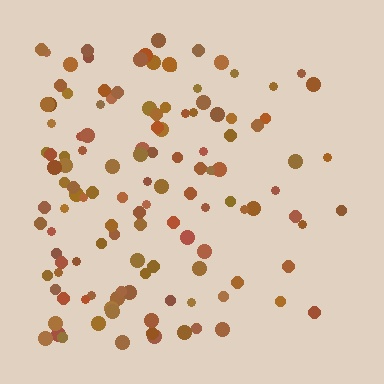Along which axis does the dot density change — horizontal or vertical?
Horizontal.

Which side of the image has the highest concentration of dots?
The left.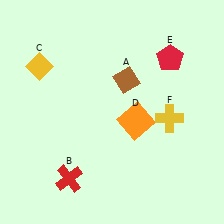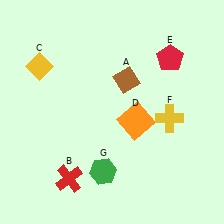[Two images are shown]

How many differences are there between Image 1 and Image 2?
There is 1 difference between the two images.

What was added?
A green hexagon (G) was added in Image 2.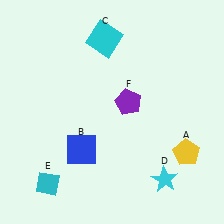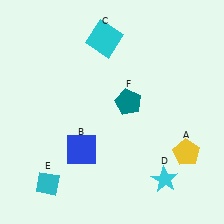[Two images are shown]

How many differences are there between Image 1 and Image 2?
There is 1 difference between the two images.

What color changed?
The pentagon (F) changed from purple in Image 1 to teal in Image 2.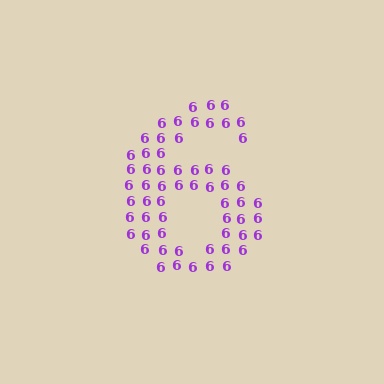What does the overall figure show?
The overall figure shows the digit 6.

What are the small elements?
The small elements are digit 6's.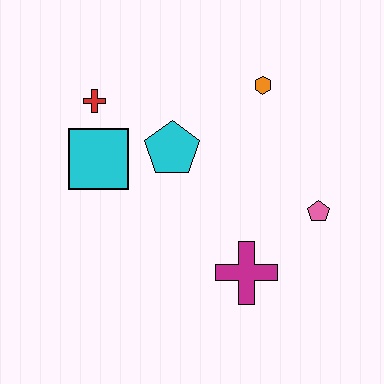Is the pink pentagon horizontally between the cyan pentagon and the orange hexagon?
No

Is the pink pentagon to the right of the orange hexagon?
Yes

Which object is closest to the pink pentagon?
The magenta cross is closest to the pink pentagon.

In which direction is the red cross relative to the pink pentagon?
The red cross is to the left of the pink pentagon.